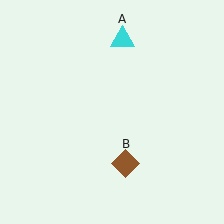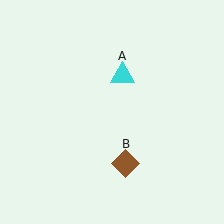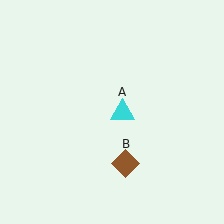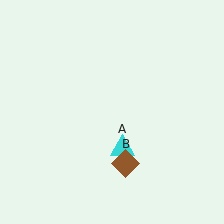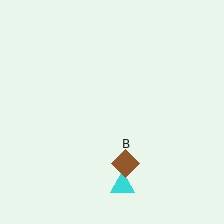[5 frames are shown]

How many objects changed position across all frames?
1 object changed position: cyan triangle (object A).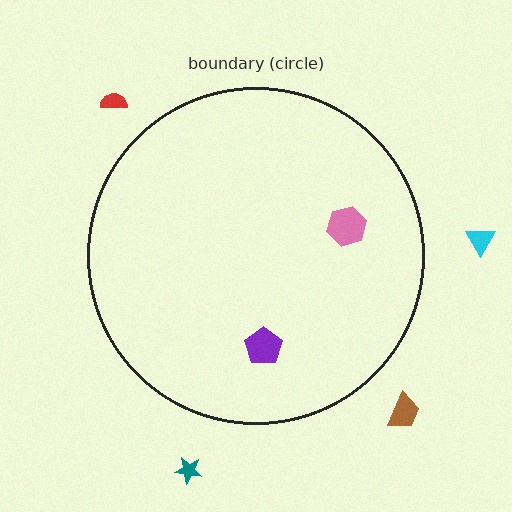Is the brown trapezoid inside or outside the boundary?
Outside.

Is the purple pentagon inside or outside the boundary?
Inside.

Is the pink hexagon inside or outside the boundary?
Inside.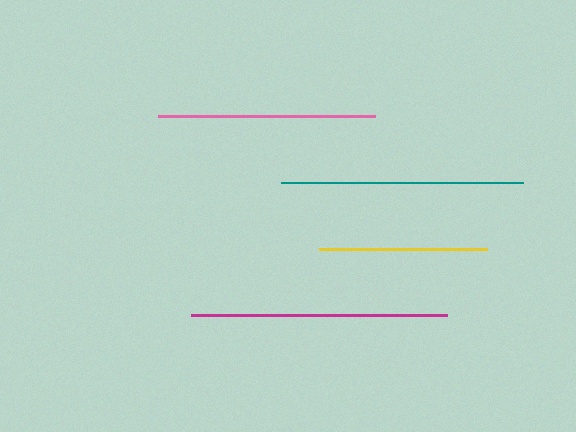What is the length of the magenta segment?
The magenta segment is approximately 256 pixels long.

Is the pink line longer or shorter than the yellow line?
The pink line is longer than the yellow line.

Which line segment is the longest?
The magenta line is the longest at approximately 256 pixels.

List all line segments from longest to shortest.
From longest to shortest: magenta, teal, pink, yellow.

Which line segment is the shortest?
The yellow line is the shortest at approximately 168 pixels.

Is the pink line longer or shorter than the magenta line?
The magenta line is longer than the pink line.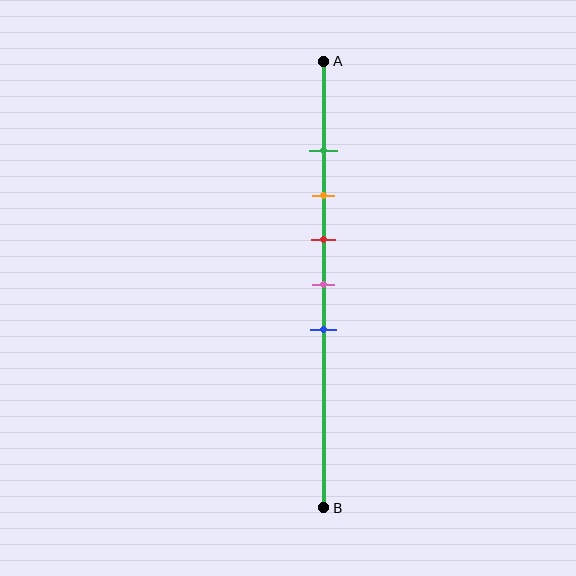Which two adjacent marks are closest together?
The green and orange marks are the closest adjacent pair.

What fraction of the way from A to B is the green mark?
The green mark is approximately 20% (0.2) of the way from A to B.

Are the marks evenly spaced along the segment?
Yes, the marks are approximately evenly spaced.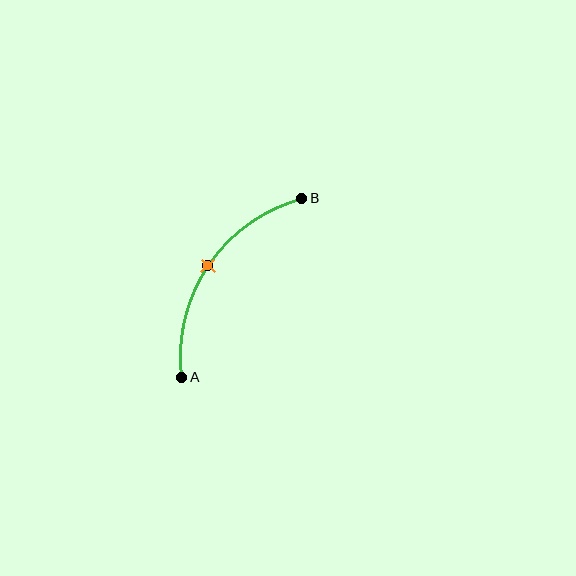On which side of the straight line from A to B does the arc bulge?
The arc bulges above and to the left of the straight line connecting A and B.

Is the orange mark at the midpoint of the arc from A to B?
Yes. The orange mark lies on the arc at equal arc-length from both A and B — it is the arc midpoint.